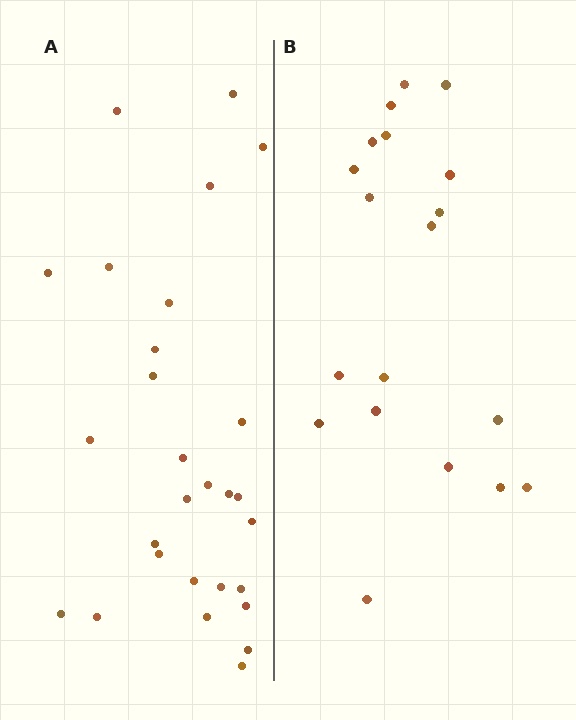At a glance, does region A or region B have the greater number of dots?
Region A (the left region) has more dots.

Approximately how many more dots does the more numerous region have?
Region A has roughly 8 or so more dots than region B.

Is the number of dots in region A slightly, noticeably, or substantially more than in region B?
Region A has substantially more. The ratio is roughly 1.5 to 1.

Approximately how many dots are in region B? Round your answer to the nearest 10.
About 20 dots. (The exact count is 19, which rounds to 20.)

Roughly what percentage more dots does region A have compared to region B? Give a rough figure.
About 45% more.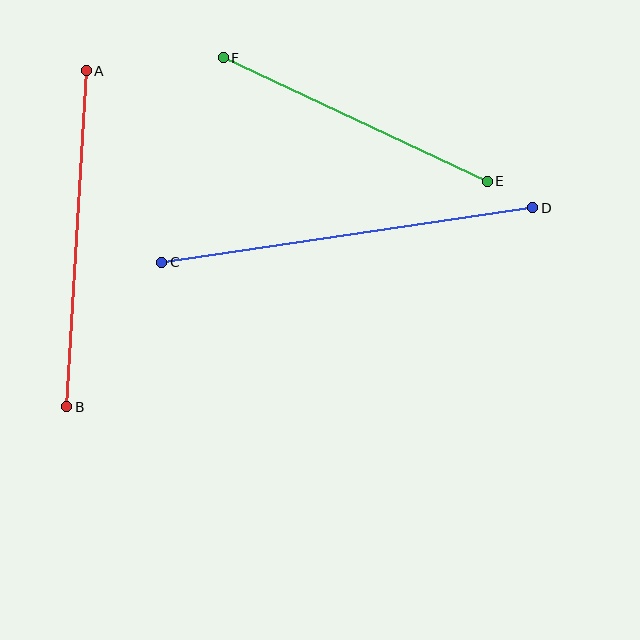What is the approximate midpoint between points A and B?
The midpoint is at approximately (77, 239) pixels.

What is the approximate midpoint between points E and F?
The midpoint is at approximately (355, 120) pixels.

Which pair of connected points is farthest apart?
Points C and D are farthest apart.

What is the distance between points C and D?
The distance is approximately 375 pixels.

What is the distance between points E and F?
The distance is approximately 292 pixels.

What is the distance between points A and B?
The distance is approximately 336 pixels.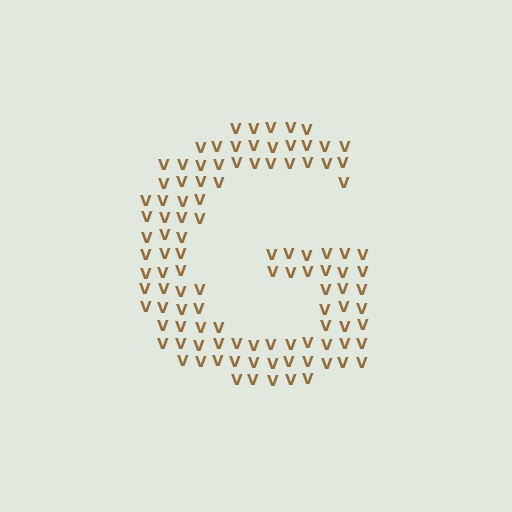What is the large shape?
The large shape is the letter G.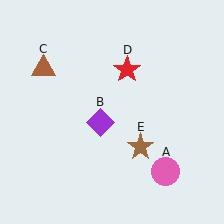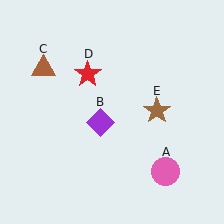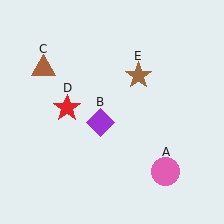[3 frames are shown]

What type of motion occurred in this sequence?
The red star (object D), brown star (object E) rotated counterclockwise around the center of the scene.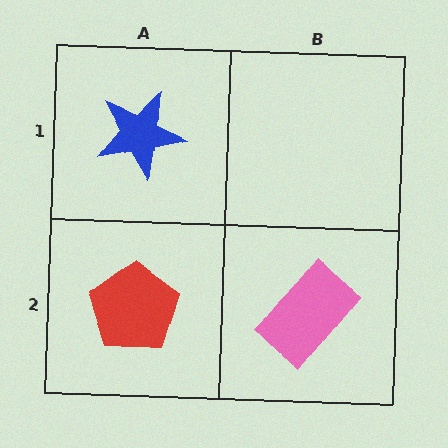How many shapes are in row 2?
2 shapes.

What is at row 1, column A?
A blue star.